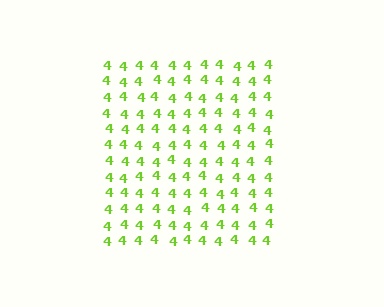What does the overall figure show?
The overall figure shows a square.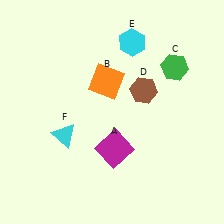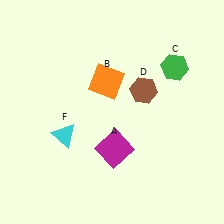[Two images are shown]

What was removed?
The cyan hexagon (E) was removed in Image 2.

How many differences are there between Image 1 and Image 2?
There is 1 difference between the two images.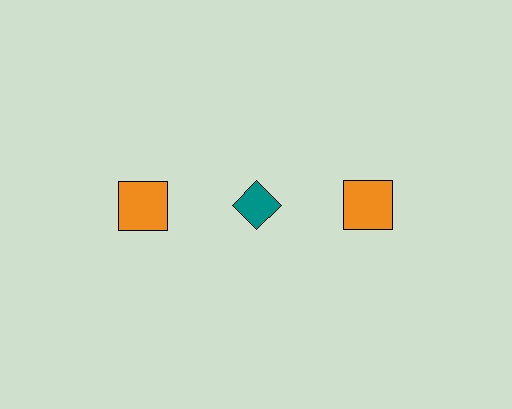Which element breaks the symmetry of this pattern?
The teal diamond in the top row, second from left column breaks the symmetry. All other shapes are orange squares.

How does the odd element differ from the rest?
It differs in both color (teal instead of orange) and shape (diamond instead of square).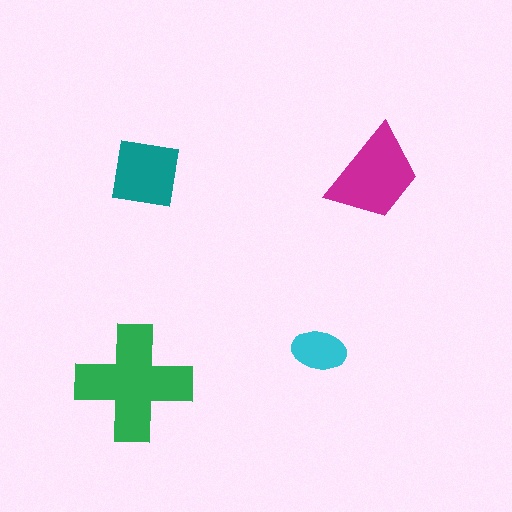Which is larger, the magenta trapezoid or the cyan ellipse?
The magenta trapezoid.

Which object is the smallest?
The cyan ellipse.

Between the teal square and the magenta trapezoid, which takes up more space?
The magenta trapezoid.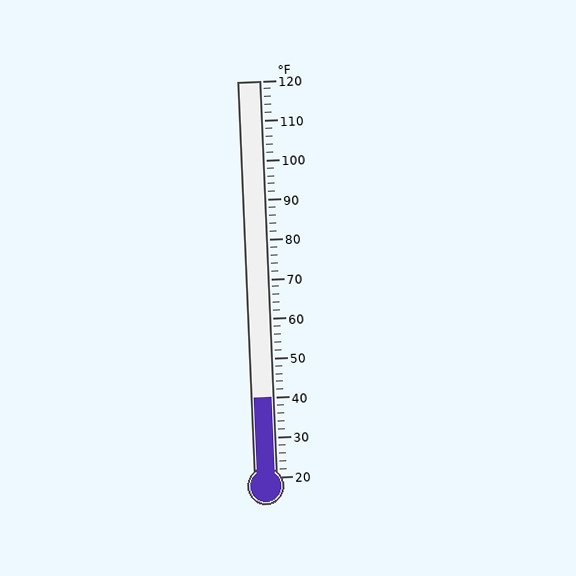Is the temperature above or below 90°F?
The temperature is below 90°F.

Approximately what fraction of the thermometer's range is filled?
The thermometer is filled to approximately 20% of its range.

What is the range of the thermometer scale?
The thermometer scale ranges from 20°F to 120°F.